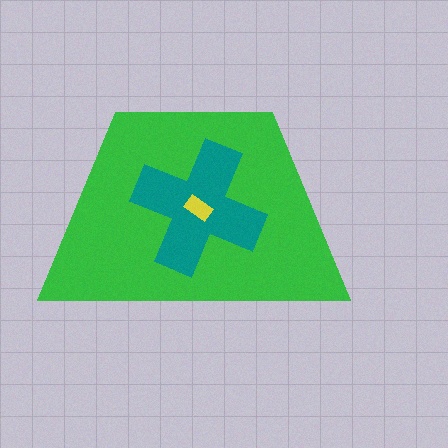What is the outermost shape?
The green trapezoid.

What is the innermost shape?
The yellow rectangle.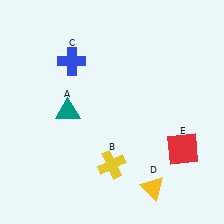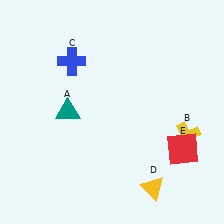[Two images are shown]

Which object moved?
The yellow cross (B) moved right.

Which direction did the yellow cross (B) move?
The yellow cross (B) moved right.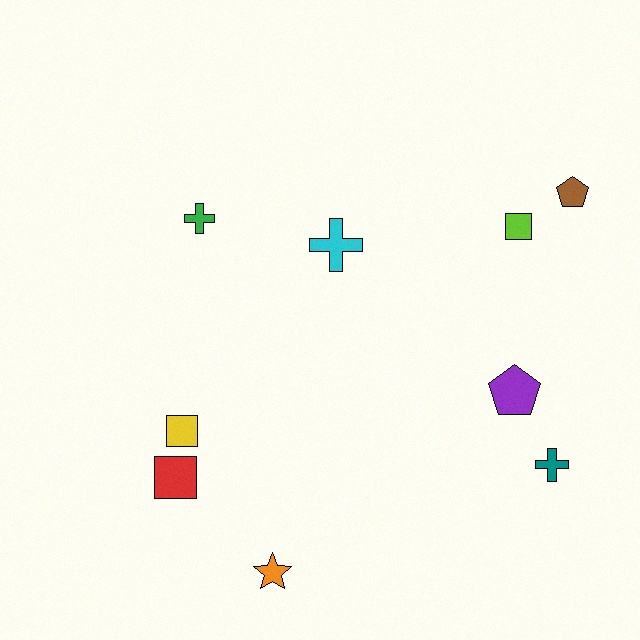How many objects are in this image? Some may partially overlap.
There are 9 objects.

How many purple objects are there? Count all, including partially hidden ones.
There is 1 purple object.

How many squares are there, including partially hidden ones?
There are 3 squares.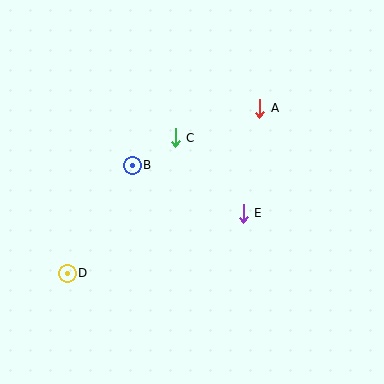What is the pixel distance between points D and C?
The distance between D and C is 173 pixels.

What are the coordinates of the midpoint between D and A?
The midpoint between D and A is at (163, 191).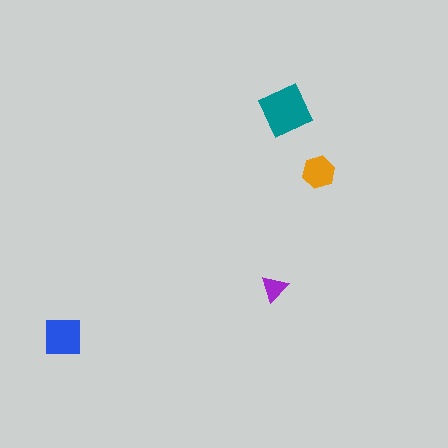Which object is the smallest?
The purple triangle.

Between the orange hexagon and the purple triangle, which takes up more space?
The orange hexagon.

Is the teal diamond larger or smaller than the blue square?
Larger.